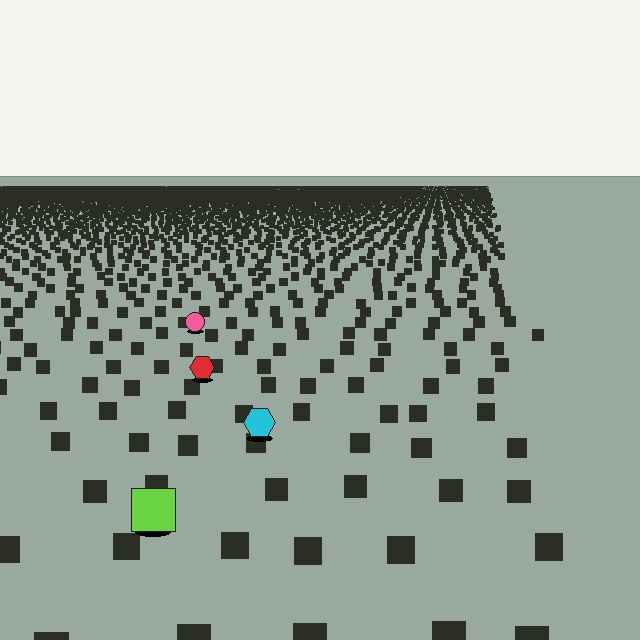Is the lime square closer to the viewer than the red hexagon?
Yes. The lime square is closer — you can tell from the texture gradient: the ground texture is coarser near it.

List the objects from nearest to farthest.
From nearest to farthest: the lime square, the cyan hexagon, the red hexagon, the pink circle.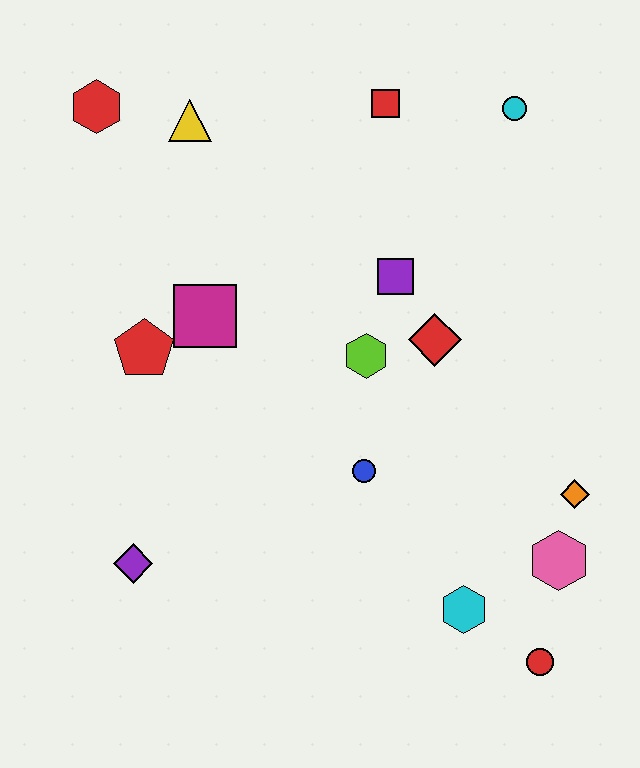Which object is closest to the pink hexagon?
The orange diamond is closest to the pink hexagon.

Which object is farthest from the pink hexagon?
The red hexagon is farthest from the pink hexagon.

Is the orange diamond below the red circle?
No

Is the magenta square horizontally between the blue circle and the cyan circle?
No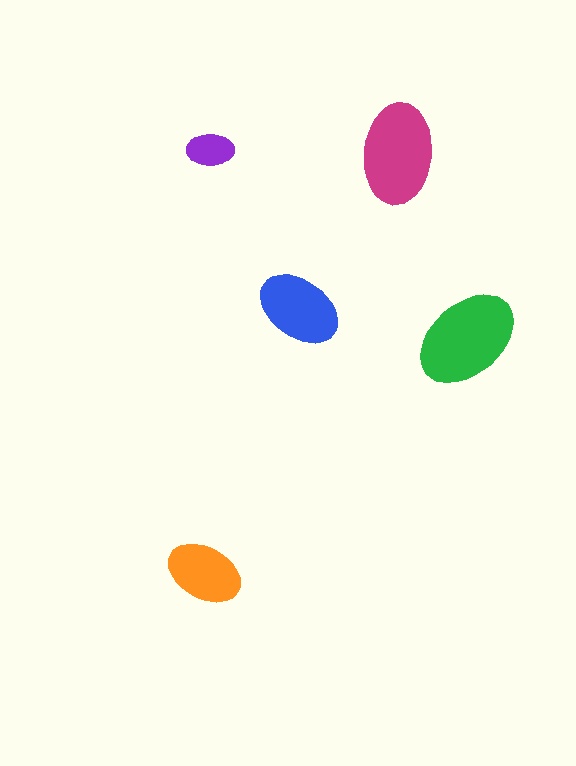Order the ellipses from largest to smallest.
the green one, the magenta one, the blue one, the orange one, the purple one.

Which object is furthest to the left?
The orange ellipse is leftmost.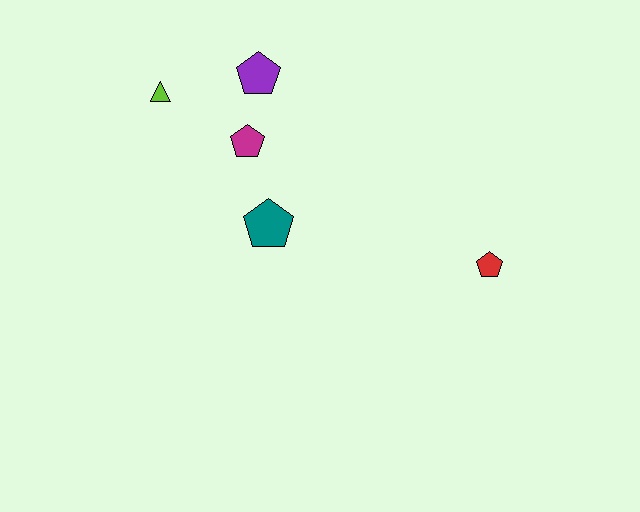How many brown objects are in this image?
There are no brown objects.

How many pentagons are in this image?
There are 4 pentagons.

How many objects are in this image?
There are 5 objects.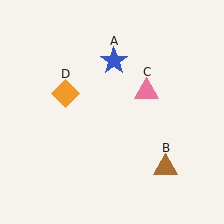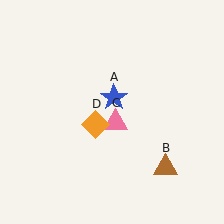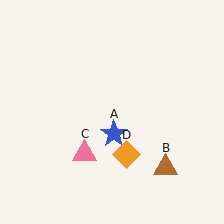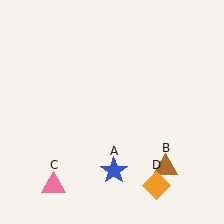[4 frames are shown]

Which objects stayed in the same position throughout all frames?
Brown triangle (object B) remained stationary.